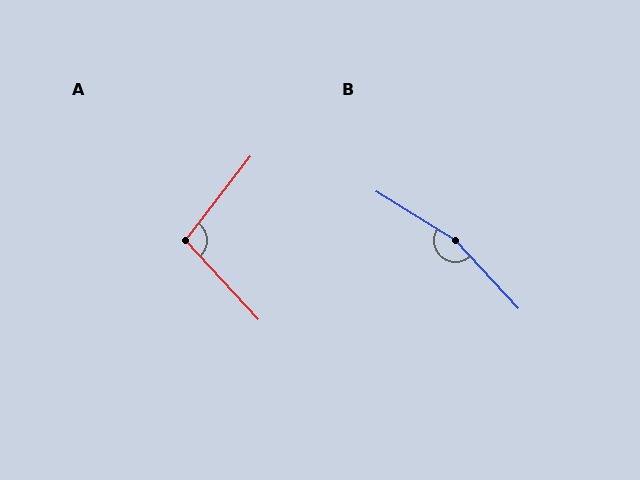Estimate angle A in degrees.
Approximately 100 degrees.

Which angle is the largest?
B, at approximately 165 degrees.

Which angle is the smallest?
A, at approximately 100 degrees.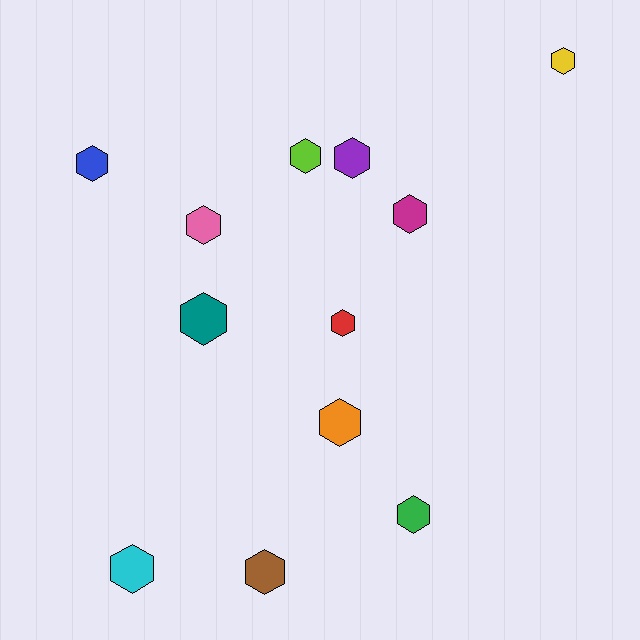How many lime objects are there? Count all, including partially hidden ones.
There is 1 lime object.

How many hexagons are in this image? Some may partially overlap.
There are 12 hexagons.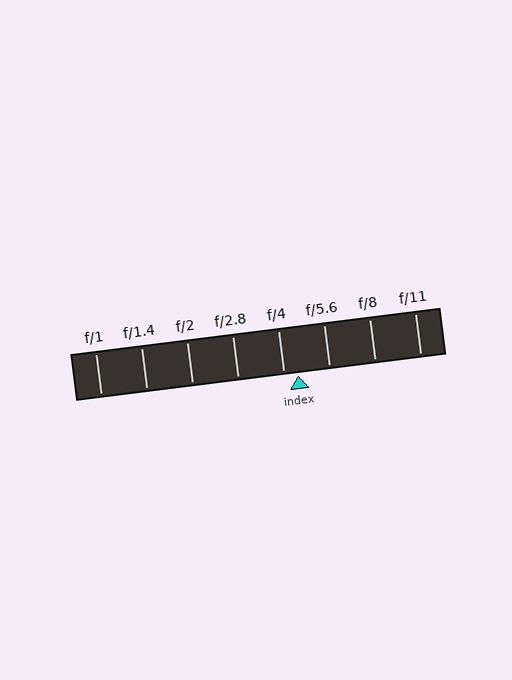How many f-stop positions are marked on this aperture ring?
There are 8 f-stop positions marked.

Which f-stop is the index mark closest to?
The index mark is closest to f/4.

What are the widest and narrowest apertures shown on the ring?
The widest aperture shown is f/1 and the narrowest is f/11.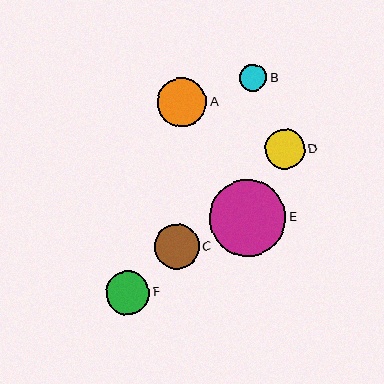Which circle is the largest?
Circle E is the largest with a size of approximately 77 pixels.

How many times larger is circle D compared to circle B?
Circle D is approximately 1.5 times the size of circle B.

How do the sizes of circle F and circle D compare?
Circle F and circle D are approximately the same size.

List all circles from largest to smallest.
From largest to smallest: E, A, C, F, D, B.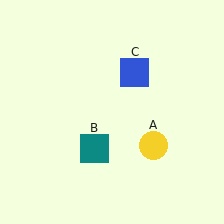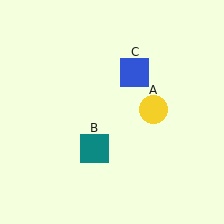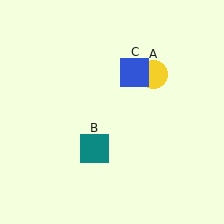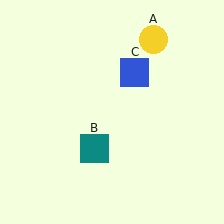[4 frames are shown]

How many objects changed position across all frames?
1 object changed position: yellow circle (object A).